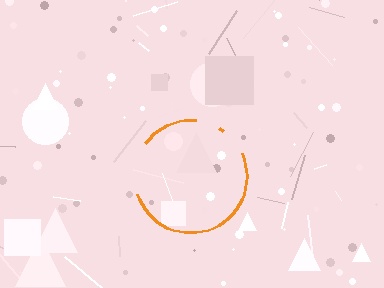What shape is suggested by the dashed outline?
The dashed outline suggests a circle.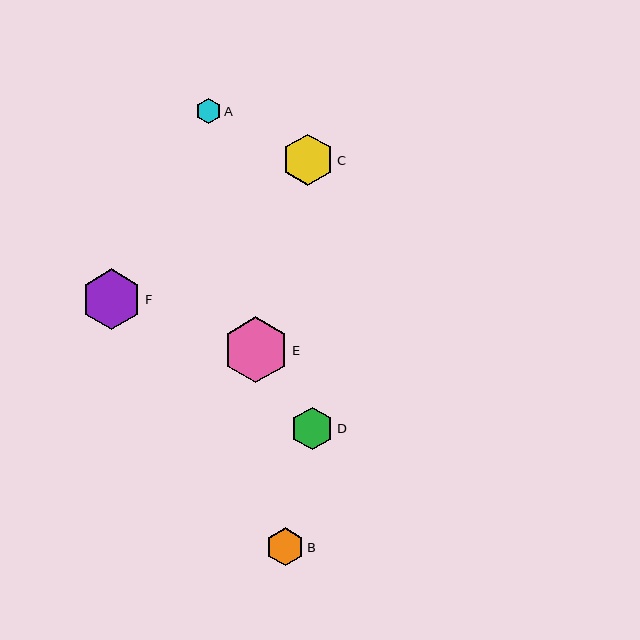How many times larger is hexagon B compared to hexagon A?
Hexagon B is approximately 1.5 times the size of hexagon A.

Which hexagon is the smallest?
Hexagon A is the smallest with a size of approximately 25 pixels.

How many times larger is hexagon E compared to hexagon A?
Hexagon E is approximately 2.6 times the size of hexagon A.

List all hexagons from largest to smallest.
From largest to smallest: E, F, C, D, B, A.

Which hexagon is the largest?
Hexagon E is the largest with a size of approximately 66 pixels.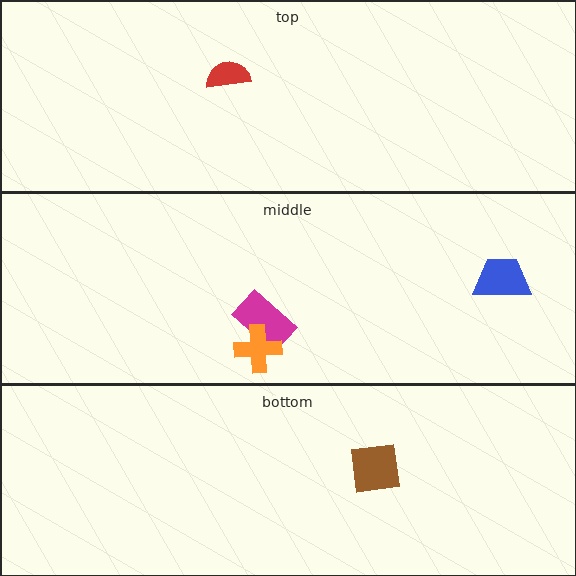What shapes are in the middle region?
The magenta rectangle, the blue trapezoid, the orange cross.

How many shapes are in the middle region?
3.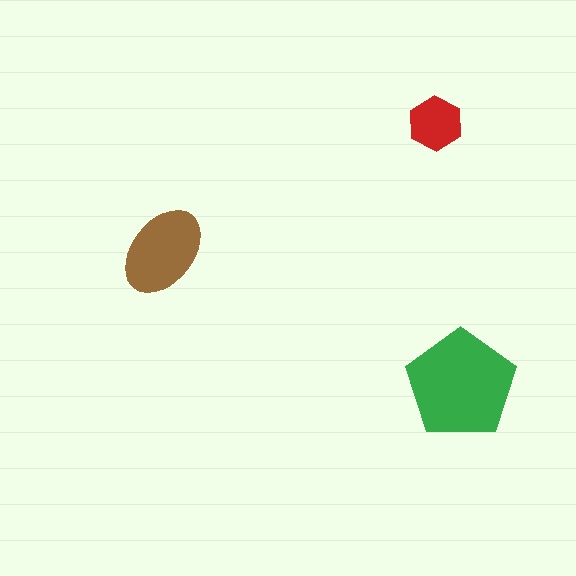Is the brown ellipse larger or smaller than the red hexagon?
Larger.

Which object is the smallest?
The red hexagon.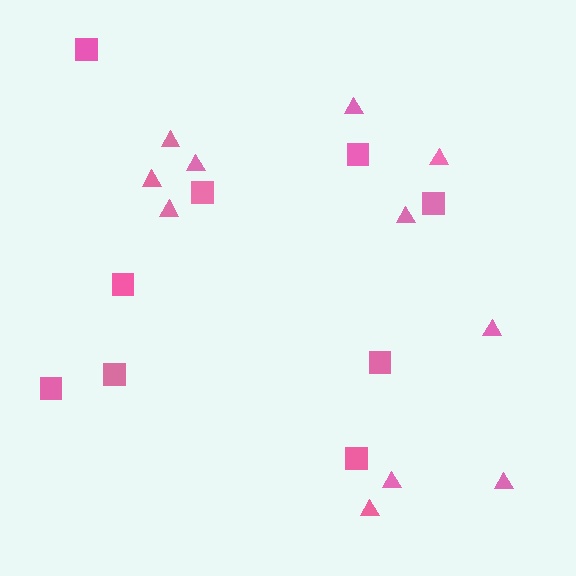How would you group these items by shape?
There are 2 groups: one group of squares (9) and one group of triangles (11).